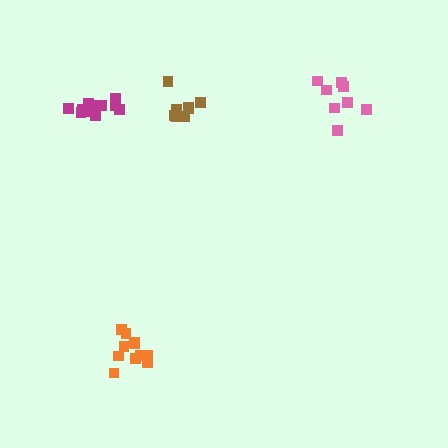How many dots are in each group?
Group 1: 11 dots, Group 2: 8 dots, Group 3: 8 dots, Group 4: 13 dots (40 total).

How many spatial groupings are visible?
There are 4 spatial groupings.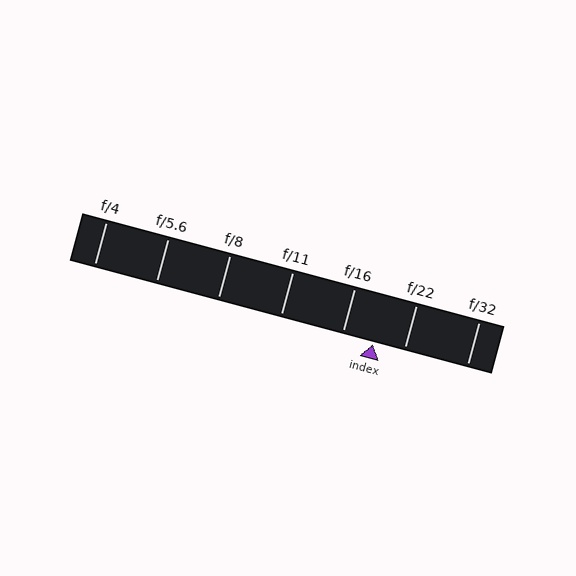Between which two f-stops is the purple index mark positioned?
The index mark is between f/16 and f/22.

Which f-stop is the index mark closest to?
The index mark is closest to f/22.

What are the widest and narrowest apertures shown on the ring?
The widest aperture shown is f/4 and the narrowest is f/32.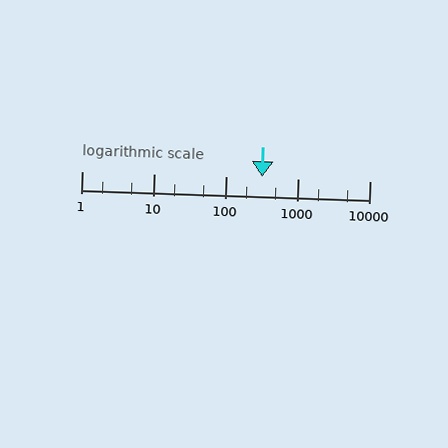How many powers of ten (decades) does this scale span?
The scale spans 4 decades, from 1 to 10000.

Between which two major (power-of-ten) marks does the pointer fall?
The pointer is between 100 and 1000.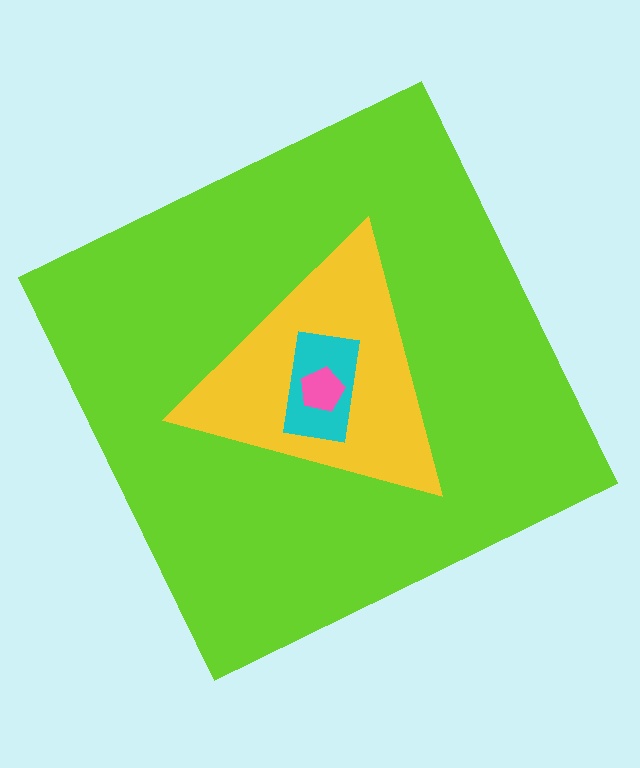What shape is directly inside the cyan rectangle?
The pink pentagon.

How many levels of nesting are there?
4.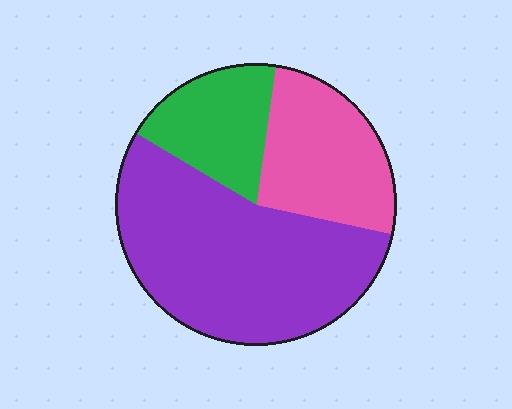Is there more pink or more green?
Pink.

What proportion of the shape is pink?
Pink takes up between a sixth and a third of the shape.